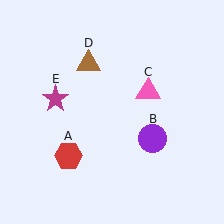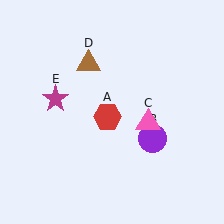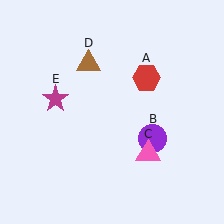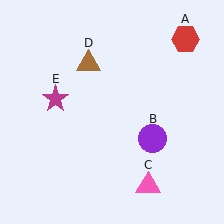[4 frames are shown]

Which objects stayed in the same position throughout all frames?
Purple circle (object B) and brown triangle (object D) and magenta star (object E) remained stationary.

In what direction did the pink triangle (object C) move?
The pink triangle (object C) moved down.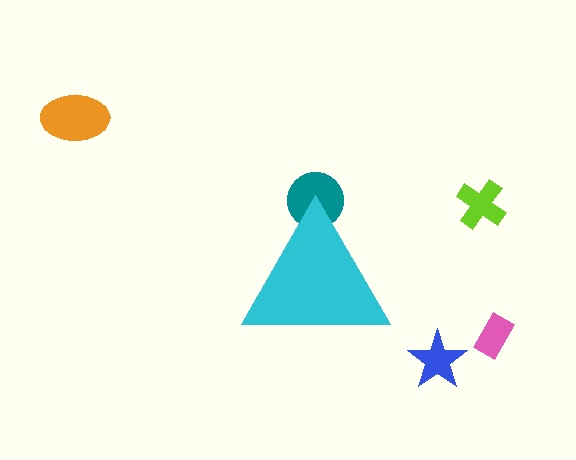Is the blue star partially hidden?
No, the blue star is fully visible.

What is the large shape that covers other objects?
A cyan triangle.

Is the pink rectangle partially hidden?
No, the pink rectangle is fully visible.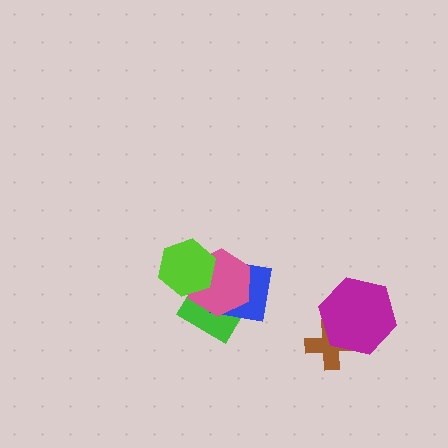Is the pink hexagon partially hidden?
Yes, it is partially covered by another shape.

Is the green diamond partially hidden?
Yes, it is partially covered by another shape.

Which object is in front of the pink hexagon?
The lime hexagon is in front of the pink hexagon.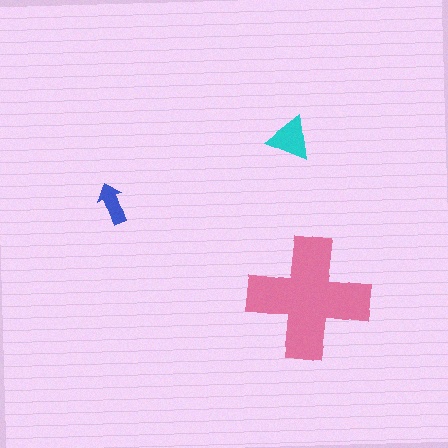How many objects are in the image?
There are 3 objects in the image.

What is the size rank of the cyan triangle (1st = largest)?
2nd.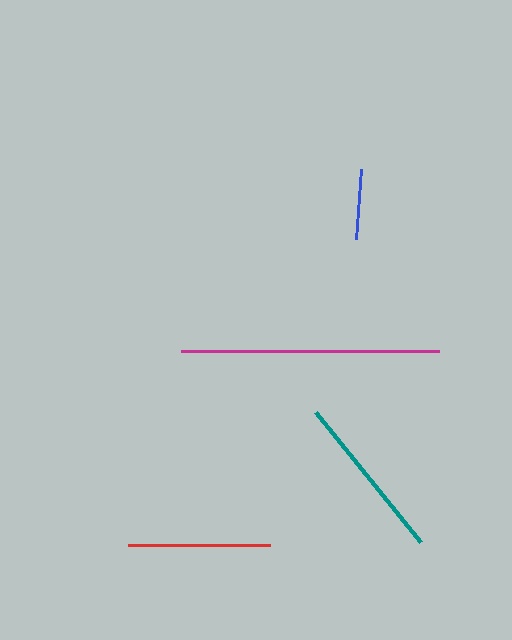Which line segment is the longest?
The magenta line is the longest at approximately 258 pixels.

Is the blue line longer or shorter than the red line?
The red line is longer than the blue line.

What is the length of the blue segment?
The blue segment is approximately 70 pixels long.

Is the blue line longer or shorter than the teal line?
The teal line is longer than the blue line.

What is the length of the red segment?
The red segment is approximately 142 pixels long.